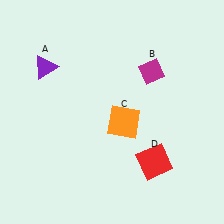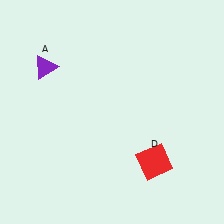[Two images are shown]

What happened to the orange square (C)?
The orange square (C) was removed in Image 2. It was in the bottom-right area of Image 1.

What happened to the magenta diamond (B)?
The magenta diamond (B) was removed in Image 2. It was in the top-right area of Image 1.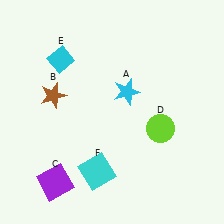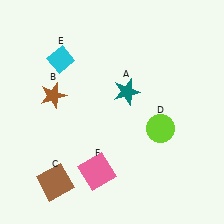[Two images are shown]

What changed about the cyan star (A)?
In Image 1, A is cyan. In Image 2, it changed to teal.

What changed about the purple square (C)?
In Image 1, C is purple. In Image 2, it changed to brown.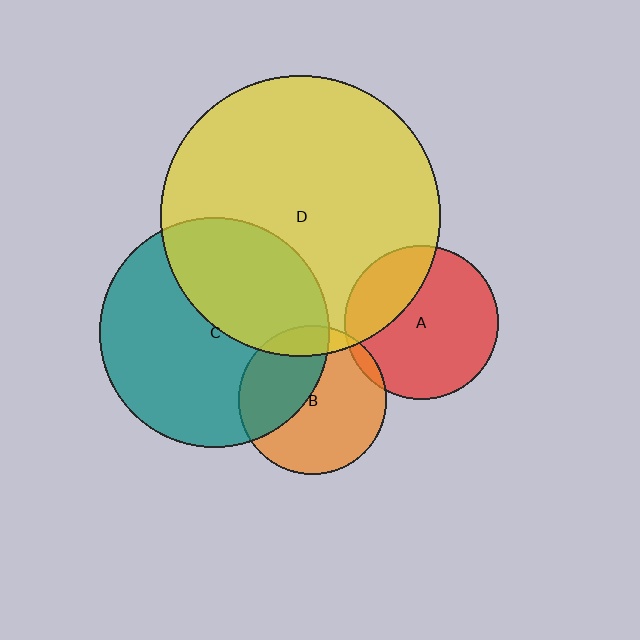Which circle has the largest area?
Circle D (yellow).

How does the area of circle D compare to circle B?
Approximately 3.6 times.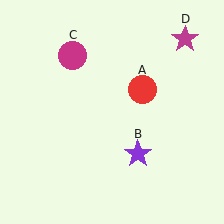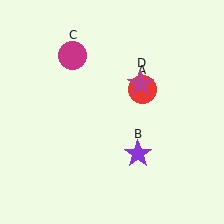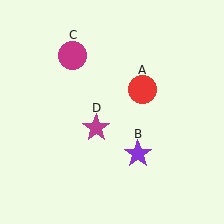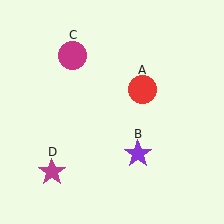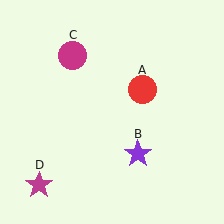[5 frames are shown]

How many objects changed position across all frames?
1 object changed position: magenta star (object D).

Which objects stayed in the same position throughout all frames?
Red circle (object A) and purple star (object B) and magenta circle (object C) remained stationary.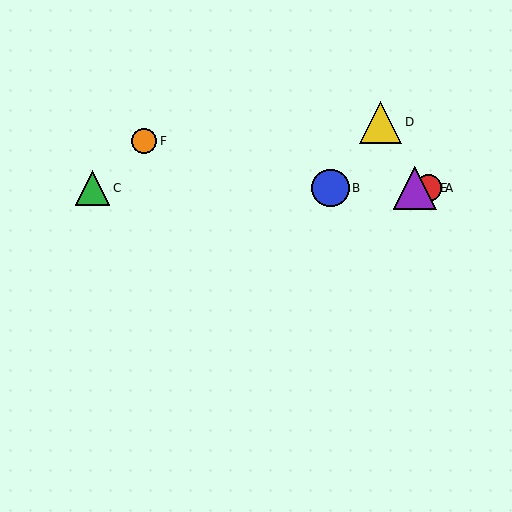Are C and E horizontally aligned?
Yes, both are at y≈188.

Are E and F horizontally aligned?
No, E is at y≈188 and F is at y≈141.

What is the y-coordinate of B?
Object B is at y≈188.